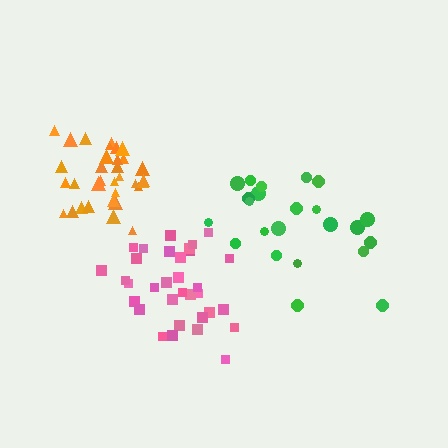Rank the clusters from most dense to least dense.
orange, pink, green.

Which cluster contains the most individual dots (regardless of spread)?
Pink (34).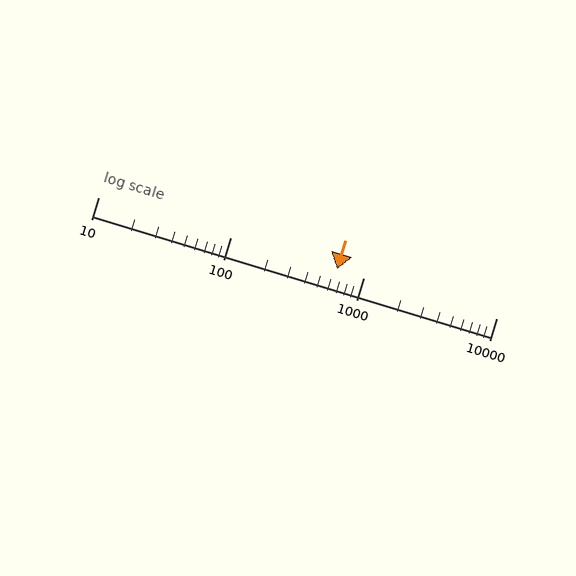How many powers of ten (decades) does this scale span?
The scale spans 3 decades, from 10 to 10000.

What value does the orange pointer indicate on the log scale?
The pointer indicates approximately 630.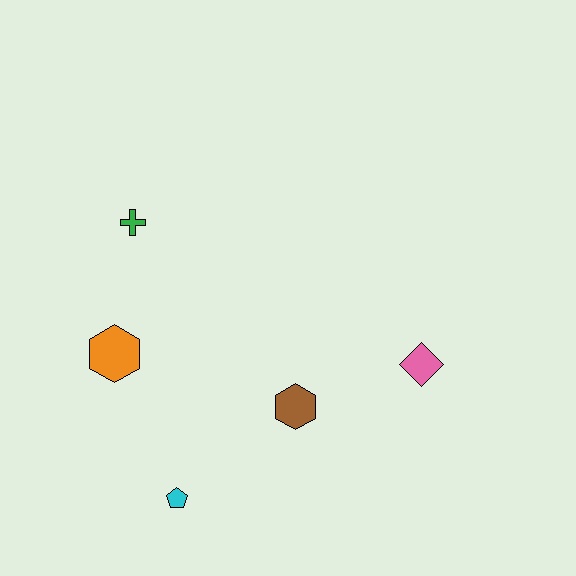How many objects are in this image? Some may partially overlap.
There are 5 objects.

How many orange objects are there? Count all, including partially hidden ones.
There is 1 orange object.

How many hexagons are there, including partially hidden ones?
There are 2 hexagons.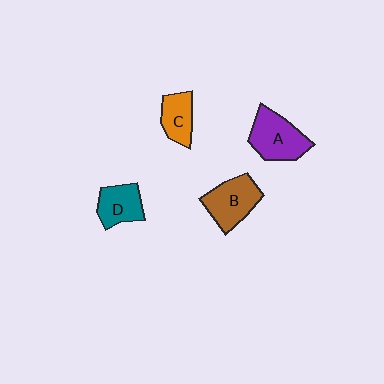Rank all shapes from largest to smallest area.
From largest to smallest: A (purple), B (brown), D (teal), C (orange).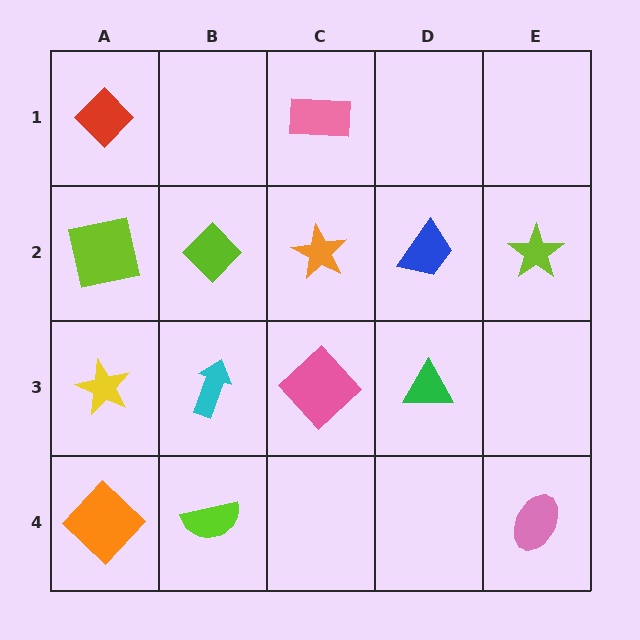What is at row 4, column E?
A pink ellipse.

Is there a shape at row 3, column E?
No, that cell is empty.